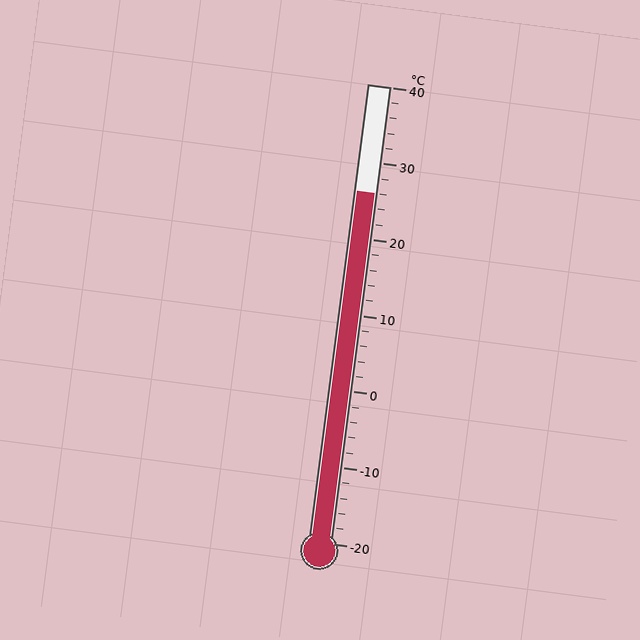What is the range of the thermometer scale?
The thermometer scale ranges from -20°C to 40°C.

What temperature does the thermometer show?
The thermometer shows approximately 26°C.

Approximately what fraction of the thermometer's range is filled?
The thermometer is filled to approximately 75% of its range.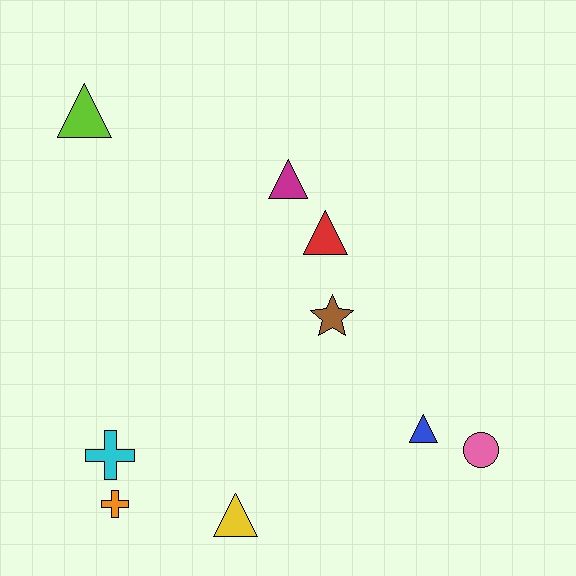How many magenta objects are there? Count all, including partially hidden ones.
There is 1 magenta object.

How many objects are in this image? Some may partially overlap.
There are 9 objects.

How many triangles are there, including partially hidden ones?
There are 5 triangles.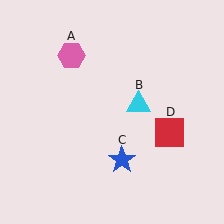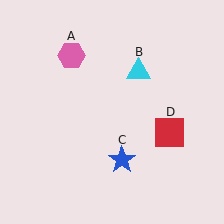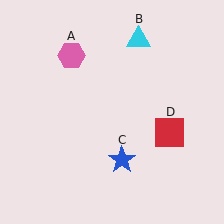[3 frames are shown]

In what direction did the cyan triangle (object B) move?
The cyan triangle (object B) moved up.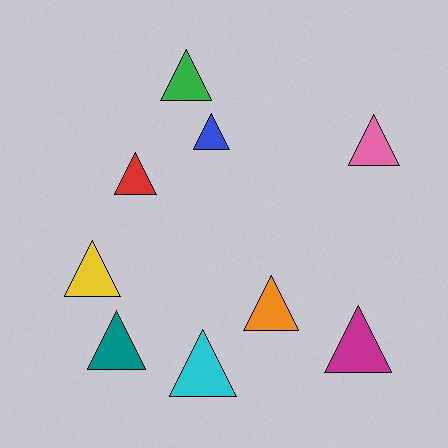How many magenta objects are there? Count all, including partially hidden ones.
There is 1 magenta object.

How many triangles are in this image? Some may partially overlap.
There are 9 triangles.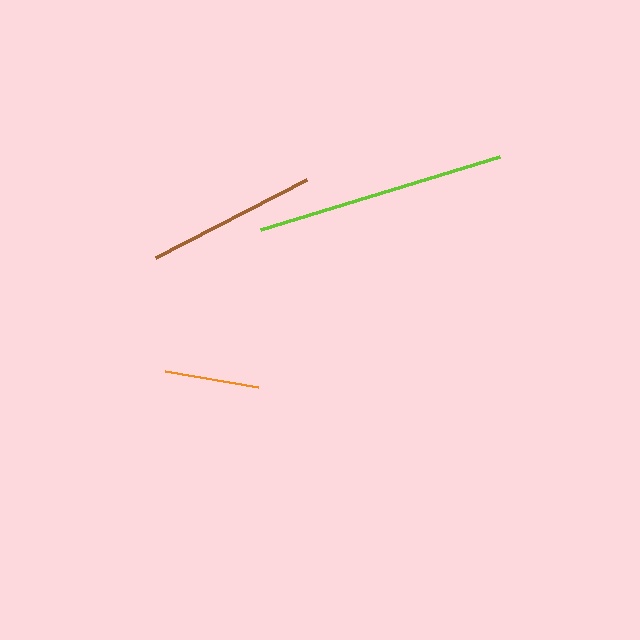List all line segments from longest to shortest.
From longest to shortest: lime, brown, orange.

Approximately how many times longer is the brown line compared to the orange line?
The brown line is approximately 1.8 times the length of the orange line.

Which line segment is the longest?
The lime line is the longest at approximately 249 pixels.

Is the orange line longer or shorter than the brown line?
The brown line is longer than the orange line.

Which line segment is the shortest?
The orange line is the shortest at approximately 94 pixels.